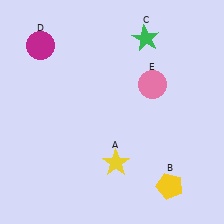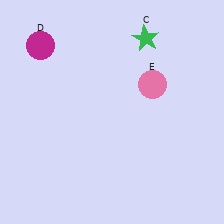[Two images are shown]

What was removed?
The yellow star (A), the yellow pentagon (B) were removed in Image 2.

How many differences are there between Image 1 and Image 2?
There are 2 differences between the two images.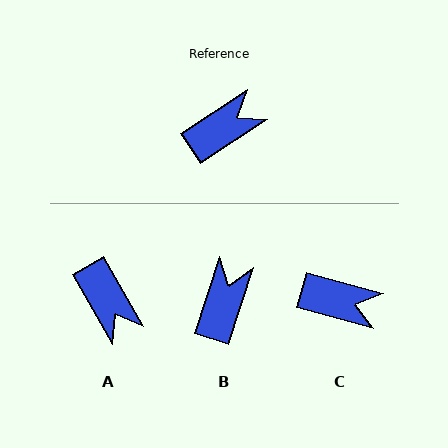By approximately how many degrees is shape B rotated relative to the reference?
Approximately 38 degrees counter-clockwise.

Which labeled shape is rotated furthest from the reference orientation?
A, about 94 degrees away.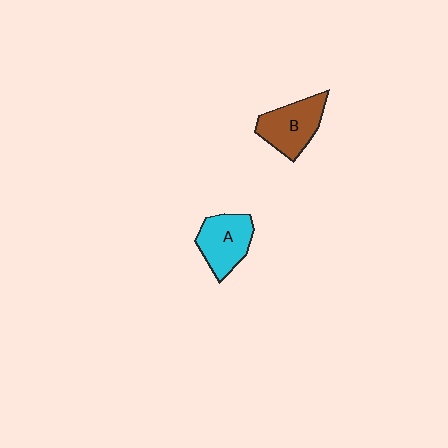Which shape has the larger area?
Shape B (brown).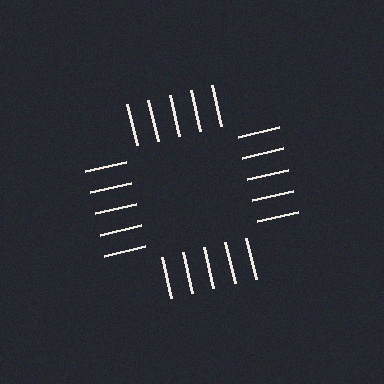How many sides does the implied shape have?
4 sides — the line-ends trace a square.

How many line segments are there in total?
20 — 5 along each of the 4 edges.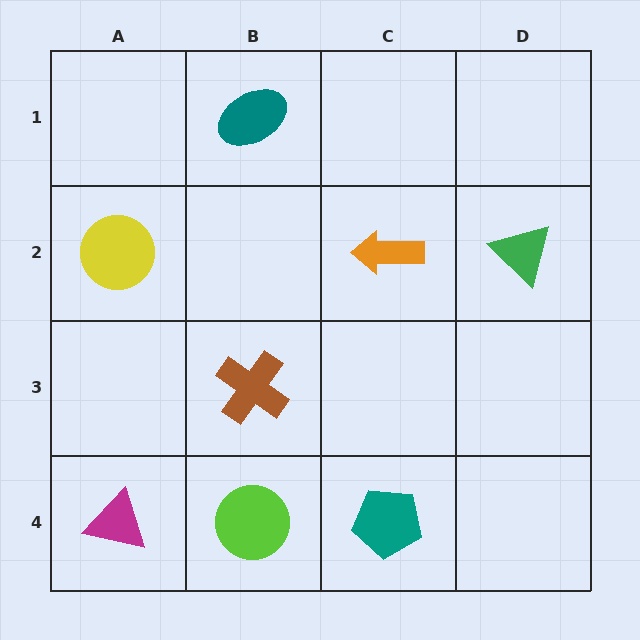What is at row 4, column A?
A magenta triangle.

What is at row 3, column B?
A brown cross.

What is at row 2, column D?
A green triangle.